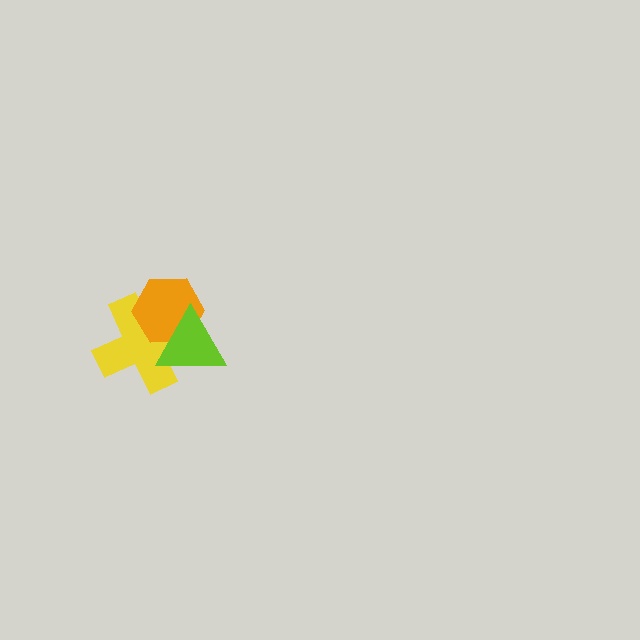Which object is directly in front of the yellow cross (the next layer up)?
The orange hexagon is directly in front of the yellow cross.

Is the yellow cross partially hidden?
Yes, it is partially covered by another shape.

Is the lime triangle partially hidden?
No, no other shape covers it.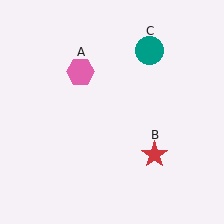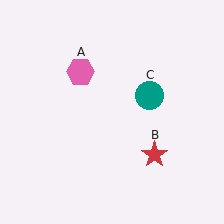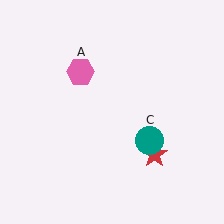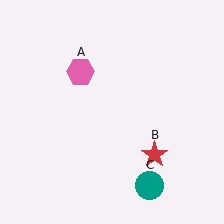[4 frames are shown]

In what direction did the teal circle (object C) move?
The teal circle (object C) moved down.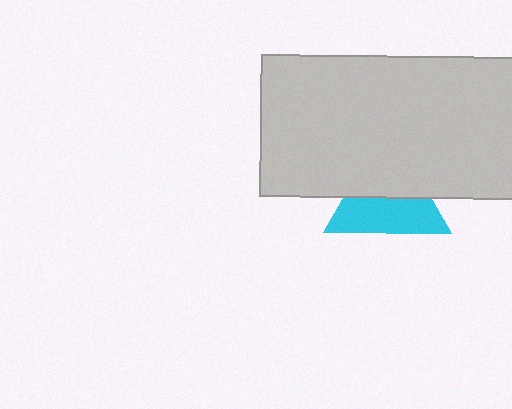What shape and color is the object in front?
The object in front is a light gray rectangle.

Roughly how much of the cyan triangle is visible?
About half of it is visible (roughly 52%).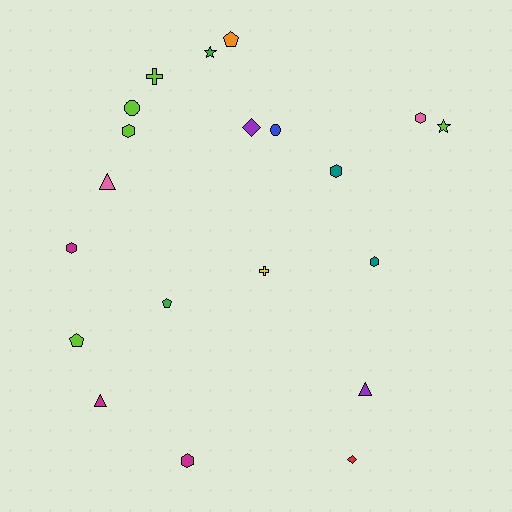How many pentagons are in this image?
There are 3 pentagons.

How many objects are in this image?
There are 20 objects.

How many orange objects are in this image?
There is 1 orange object.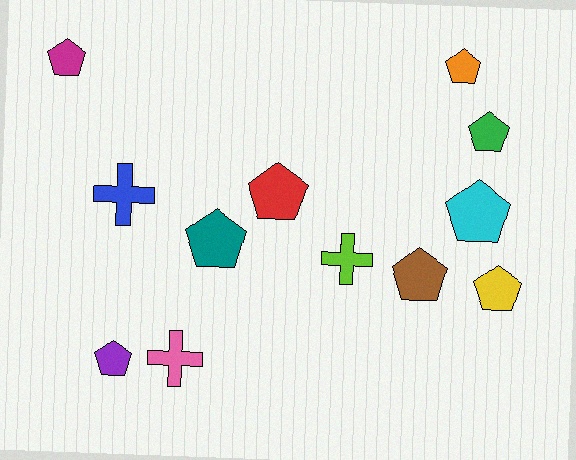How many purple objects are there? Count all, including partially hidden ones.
There is 1 purple object.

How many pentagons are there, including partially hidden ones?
There are 9 pentagons.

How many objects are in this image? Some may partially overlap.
There are 12 objects.